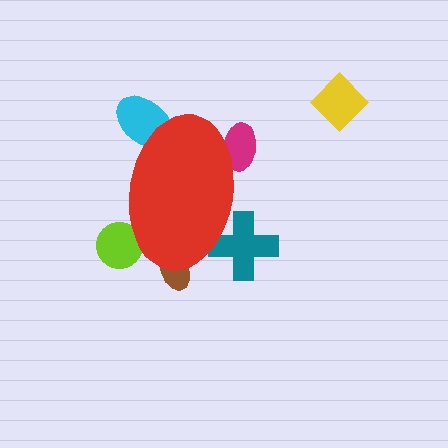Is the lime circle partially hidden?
Yes, the lime circle is partially hidden behind the red ellipse.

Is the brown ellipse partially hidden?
Yes, the brown ellipse is partially hidden behind the red ellipse.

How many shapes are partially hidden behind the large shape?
5 shapes are partially hidden.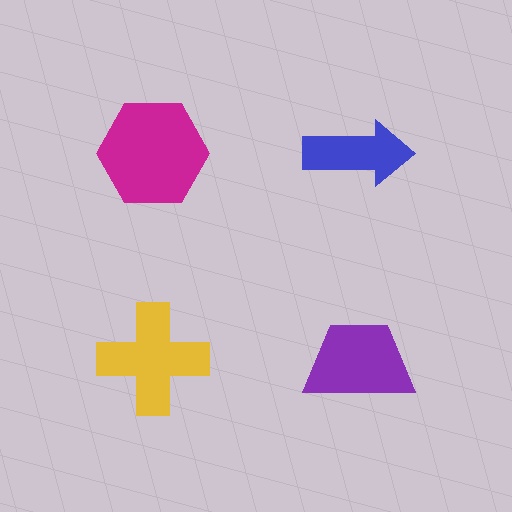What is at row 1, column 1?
A magenta hexagon.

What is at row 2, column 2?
A purple trapezoid.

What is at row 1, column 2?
A blue arrow.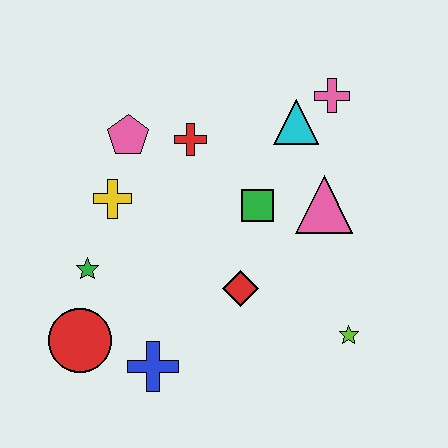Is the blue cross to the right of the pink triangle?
No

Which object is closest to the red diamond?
The green square is closest to the red diamond.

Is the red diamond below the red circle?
No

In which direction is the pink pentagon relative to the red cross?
The pink pentagon is to the left of the red cross.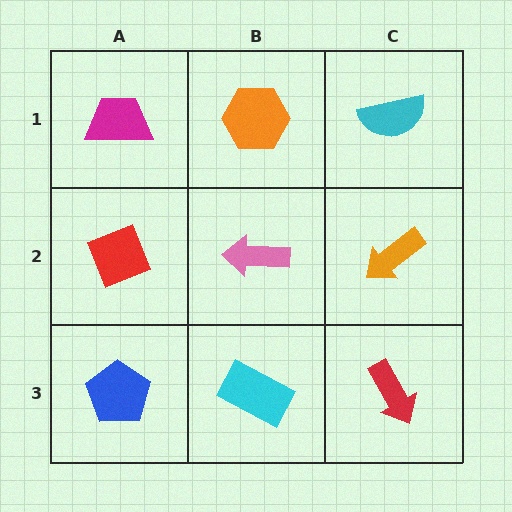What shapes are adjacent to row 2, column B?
An orange hexagon (row 1, column B), a cyan rectangle (row 3, column B), a red diamond (row 2, column A), an orange arrow (row 2, column C).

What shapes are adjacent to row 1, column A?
A red diamond (row 2, column A), an orange hexagon (row 1, column B).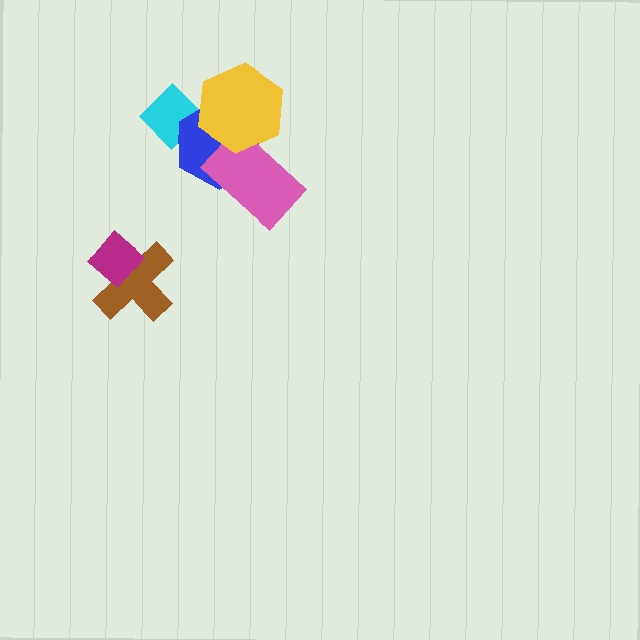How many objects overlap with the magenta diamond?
1 object overlaps with the magenta diamond.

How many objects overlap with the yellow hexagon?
3 objects overlap with the yellow hexagon.